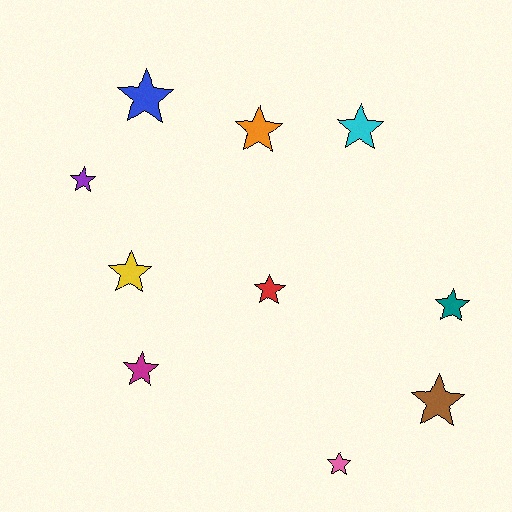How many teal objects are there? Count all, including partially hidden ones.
There is 1 teal object.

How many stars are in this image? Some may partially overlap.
There are 10 stars.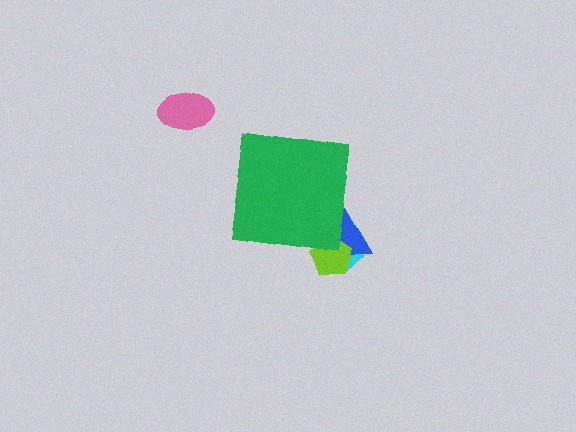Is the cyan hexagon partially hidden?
Yes, the cyan hexagon is partially hidden behind the green square.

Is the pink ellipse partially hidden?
No, the pink ellipse is fully visible.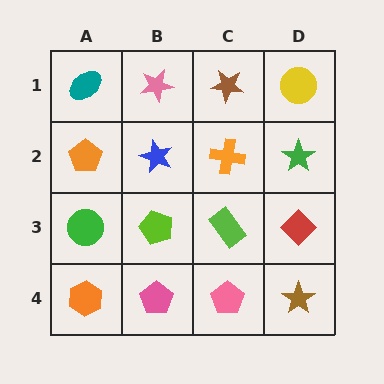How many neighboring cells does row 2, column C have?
4.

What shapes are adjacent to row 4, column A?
A green circle (row 3, column A), a pink pentagon (row 4, column B).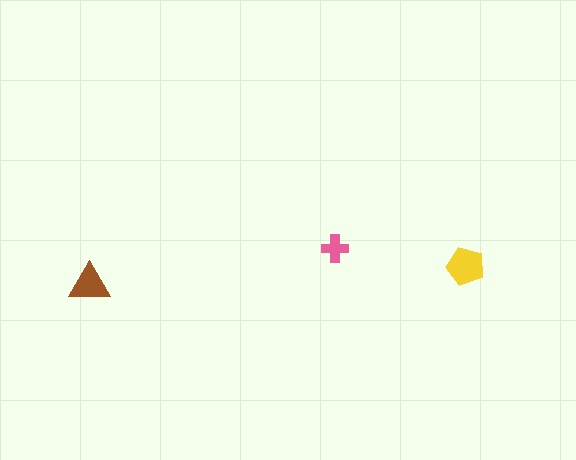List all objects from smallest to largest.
The pink cross, the brown triangle, the yellow pentagon.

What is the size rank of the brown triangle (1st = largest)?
2nd.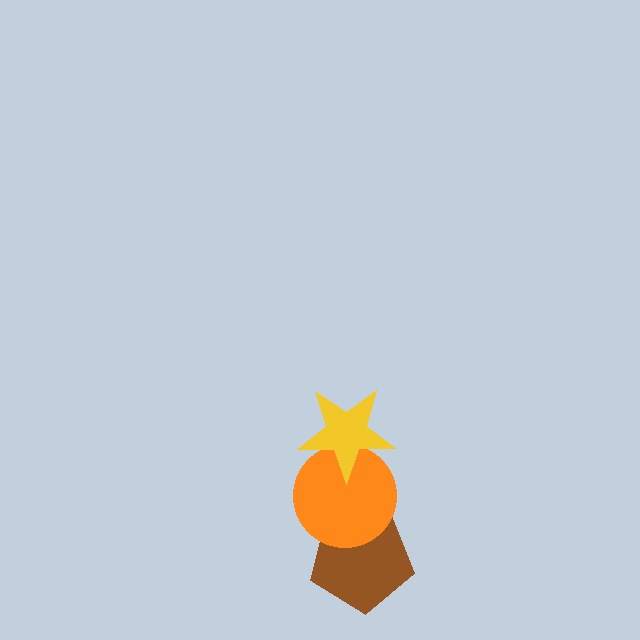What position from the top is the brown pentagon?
The brown pentagon is 3rd from the top.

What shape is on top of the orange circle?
The yellow star is on top of the orange circle.